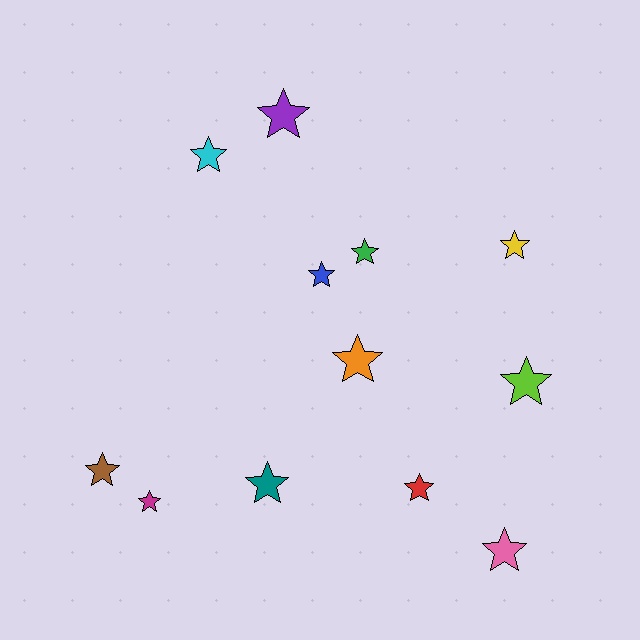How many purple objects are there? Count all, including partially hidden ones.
There is 1 purple object.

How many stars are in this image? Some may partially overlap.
There are 12 stars.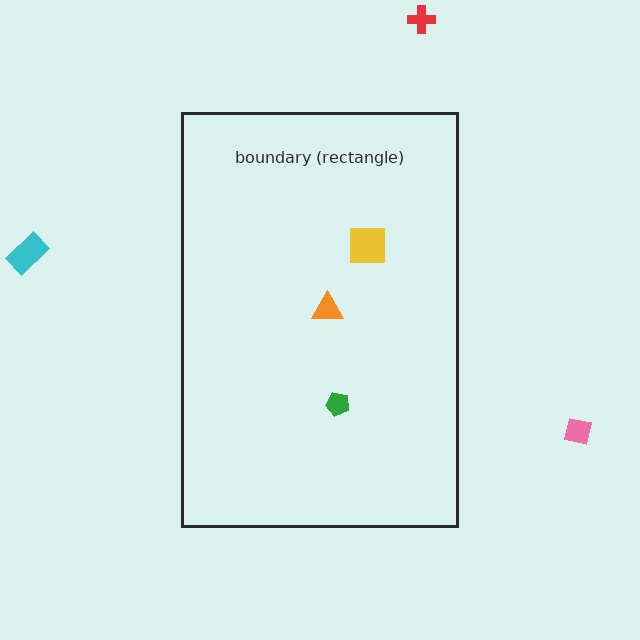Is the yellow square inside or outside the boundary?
Inside.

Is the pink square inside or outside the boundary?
Outside.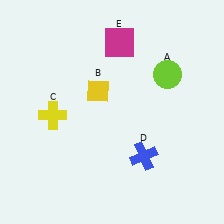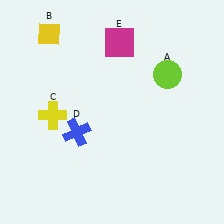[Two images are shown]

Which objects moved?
The objects that moved are: the yellow diamond (B), the blue cross (D).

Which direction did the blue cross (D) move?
The blue cross (D) moved left.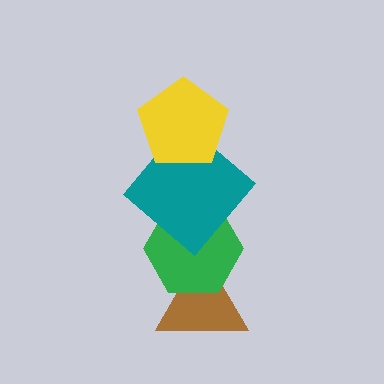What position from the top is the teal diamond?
The teal diamond is 2nd from the top.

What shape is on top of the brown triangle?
The green hexagon is on top of the brown triangle.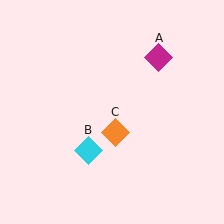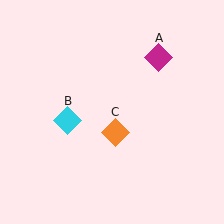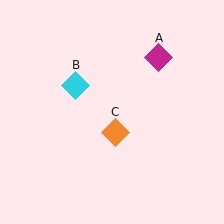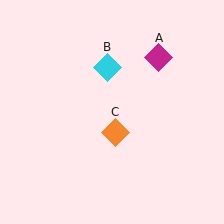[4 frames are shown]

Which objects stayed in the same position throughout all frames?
Magenta diamond (object A) and orange diamond (object C) remained stationary.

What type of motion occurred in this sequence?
The cyan diamond (object B) rotated clockwise around the center of the scene.